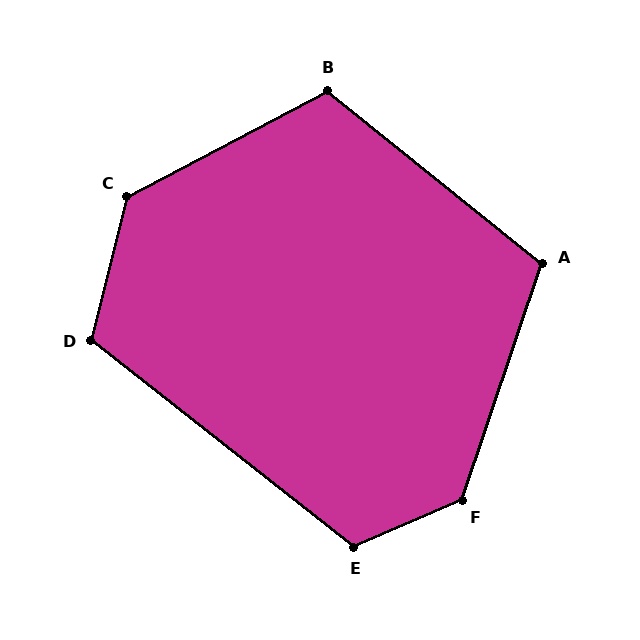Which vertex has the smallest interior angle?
A, at approximately 110 degrees.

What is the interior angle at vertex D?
Approximately 115 degrees (obtuse).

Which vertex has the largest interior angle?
F, at approximately 132 degrees.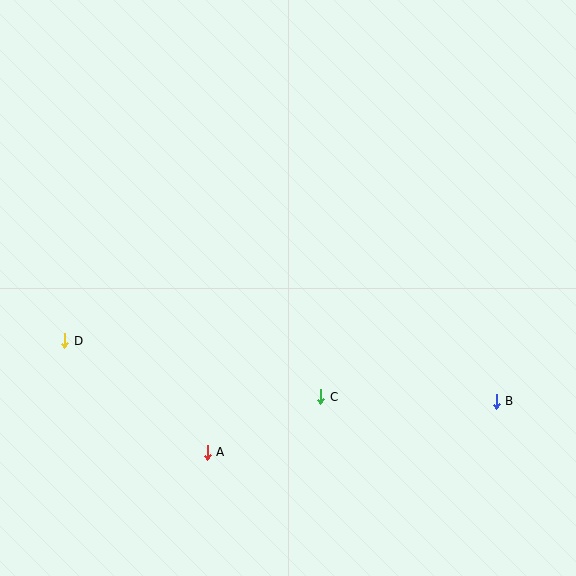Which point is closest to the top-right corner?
Point B is closest to the top-right corner.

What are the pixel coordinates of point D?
Point D is at (65, 341).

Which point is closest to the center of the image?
Point C at (321, 397) is closest to the center.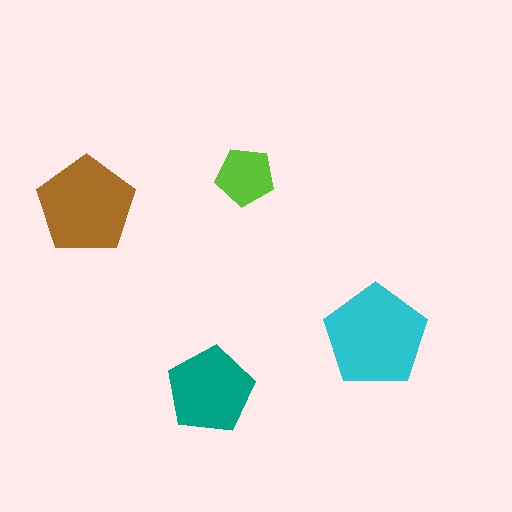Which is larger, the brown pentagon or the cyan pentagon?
The cyan one.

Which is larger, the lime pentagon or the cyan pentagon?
The cyan one.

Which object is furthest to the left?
The brown pentagon is leftmost.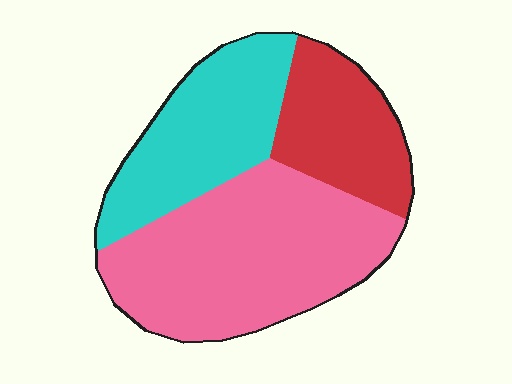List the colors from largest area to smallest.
From largest to smallest: pink, cyan, red.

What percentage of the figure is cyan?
Cyan covers 29% of the figure.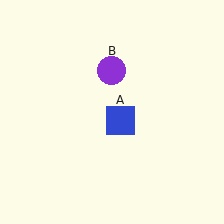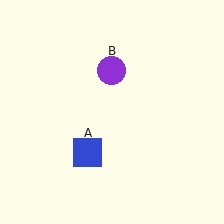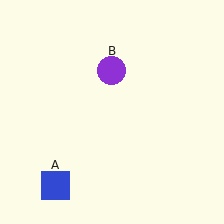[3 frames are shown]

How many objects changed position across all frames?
1 object changed position: blue square (object A).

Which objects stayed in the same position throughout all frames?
Purple circle (object B) remained stationary.